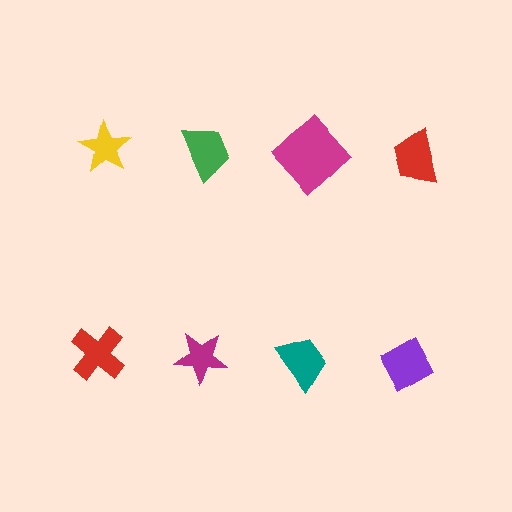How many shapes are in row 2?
4 shapes.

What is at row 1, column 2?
A green trapezoid.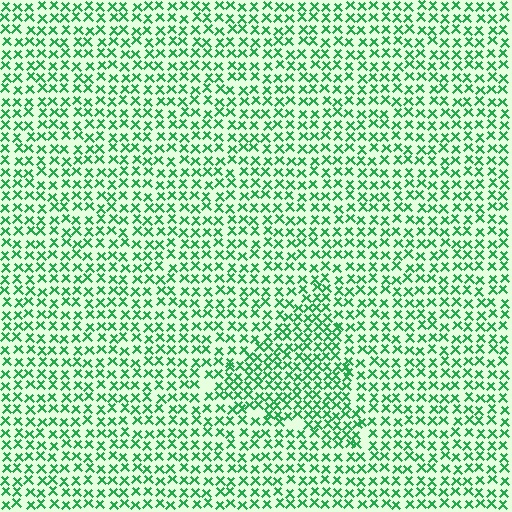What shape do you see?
I see a triangle.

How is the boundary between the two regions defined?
The boundary is defined by a change in element density (approximately 1.5x ratio). All elements are the same color, size, and shape.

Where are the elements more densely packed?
The elements are more densely packed inside the triangle boundary.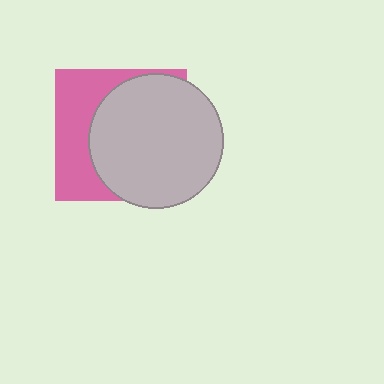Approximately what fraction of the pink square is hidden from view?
Roughly 63% of the pink square is hidden behind the light gray circle.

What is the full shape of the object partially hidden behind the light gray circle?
The partially hidden object is a pink square.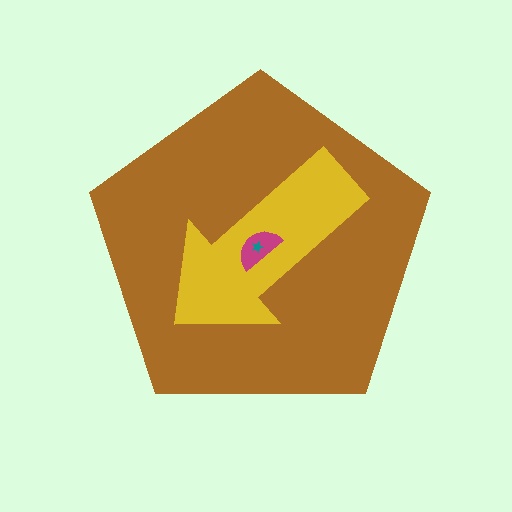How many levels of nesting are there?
4.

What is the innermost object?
The teal star.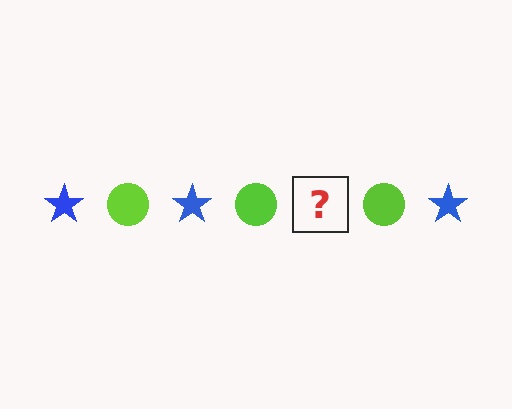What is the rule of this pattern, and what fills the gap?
The rule is that the pattern alternates between blue star and lime circle. The gap should be filled with a blue star.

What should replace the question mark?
The question mark should be replaced with a blue star.